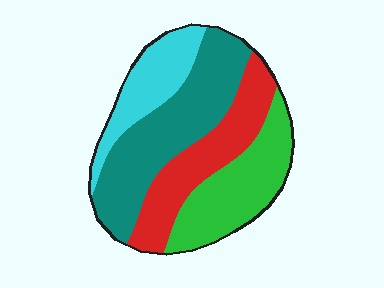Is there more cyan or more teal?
Teal.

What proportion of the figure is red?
Red covers 24% of the figure.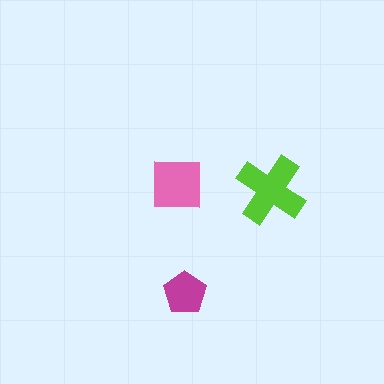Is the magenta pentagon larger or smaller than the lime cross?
Smaller.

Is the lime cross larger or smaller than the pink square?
Larger.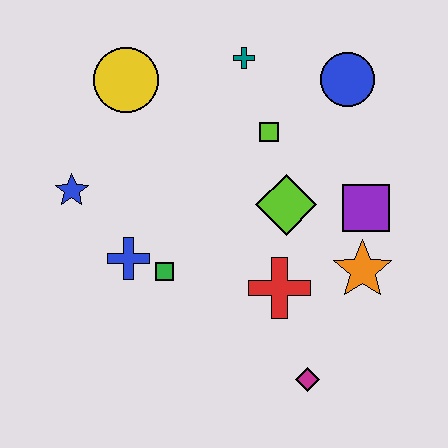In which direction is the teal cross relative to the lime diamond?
The teal cross is above the lime diamond.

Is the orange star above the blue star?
No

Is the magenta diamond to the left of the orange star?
Yes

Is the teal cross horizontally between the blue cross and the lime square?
Yes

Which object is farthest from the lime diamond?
The blue star is farthest from the lime diamond.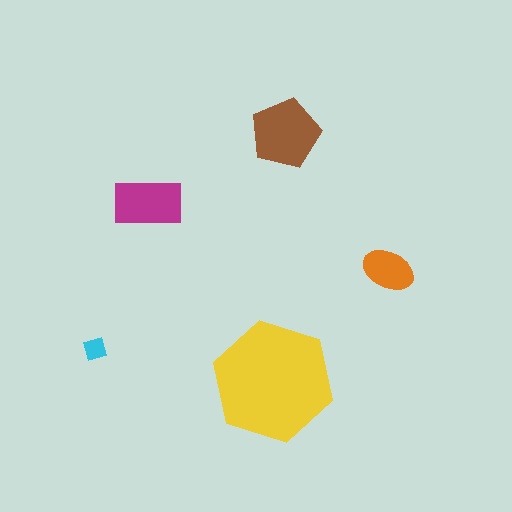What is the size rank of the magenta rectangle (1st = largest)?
3rd.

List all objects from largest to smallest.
The yellow hexagon, the brown pentagon, the magenta rectangle, the orange ellipse, the cyan diamond.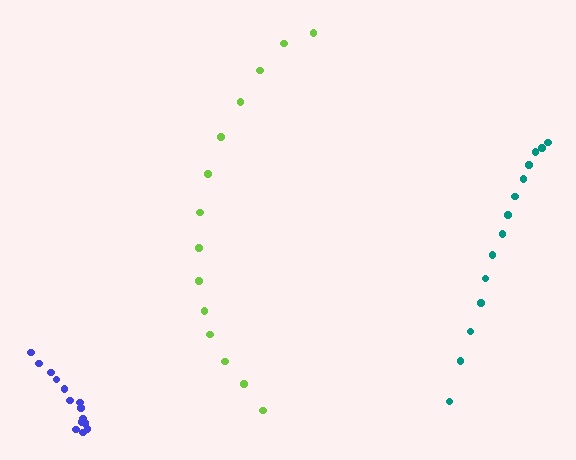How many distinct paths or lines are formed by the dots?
There are 3 distinct paths.